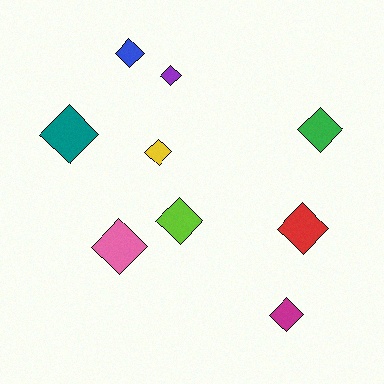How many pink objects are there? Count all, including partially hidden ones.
There is 1 pink object.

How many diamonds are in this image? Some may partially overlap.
There are 9 diamonds.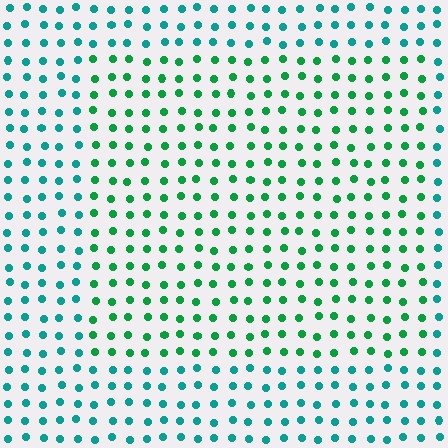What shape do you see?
I see a rectangle.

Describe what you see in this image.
The image is filled with small teal elements in a uniform arrangement. A rectangle-shaped region is visible where the elements are tinted to a slightly different hue, forming a subtle color boundary.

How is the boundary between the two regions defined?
The boundary is defined purely by a slight shift in hue (about 34 degrees). Spacing, size, and orientation are identical on both sides.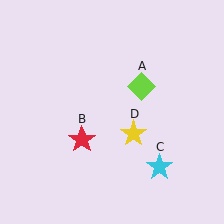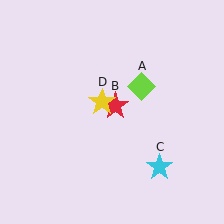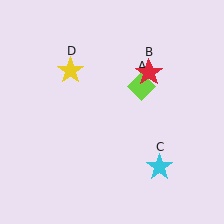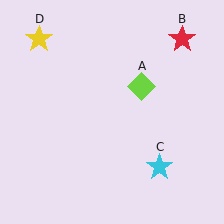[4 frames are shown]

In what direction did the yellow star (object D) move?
The yellow star (object D) moved up and to the left.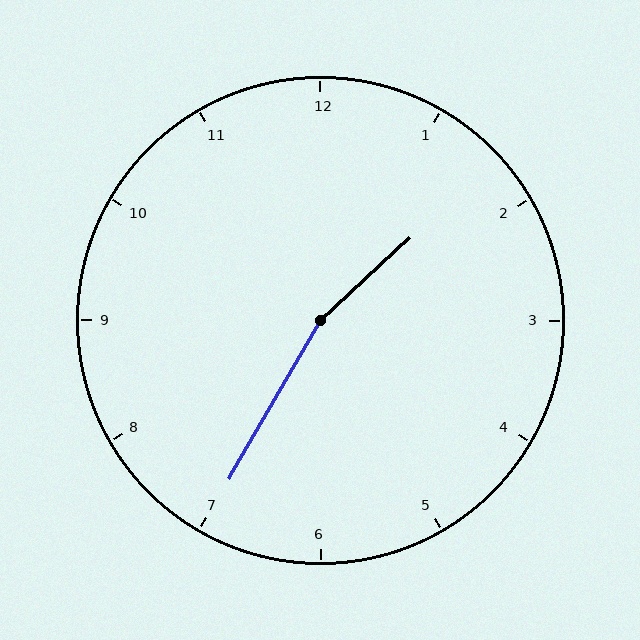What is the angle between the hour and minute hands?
Approximately 162 degrees.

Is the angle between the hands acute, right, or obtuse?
It is obtuse.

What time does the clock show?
1:35.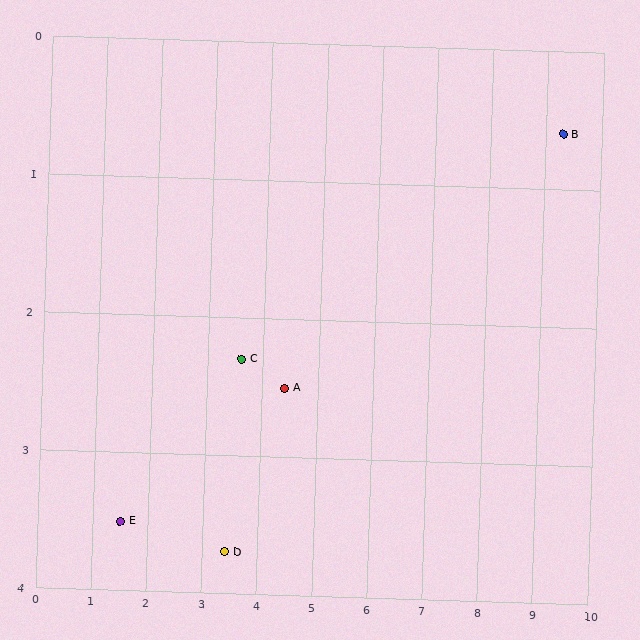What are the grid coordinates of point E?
Point E is at approximately (1.5, 3.5).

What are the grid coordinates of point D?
Point D is at approximately (3.4, 3.7).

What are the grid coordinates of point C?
Point C is at approximately (3.6, 2.3).